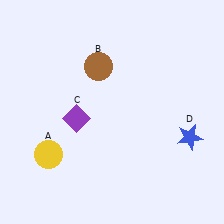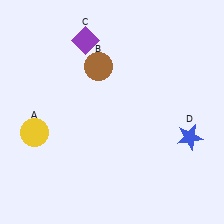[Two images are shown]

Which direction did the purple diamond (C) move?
The purple diamond (C) moved up.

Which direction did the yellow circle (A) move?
The yellow circle (A) moved up.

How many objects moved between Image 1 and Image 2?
2 objects moved between the two images.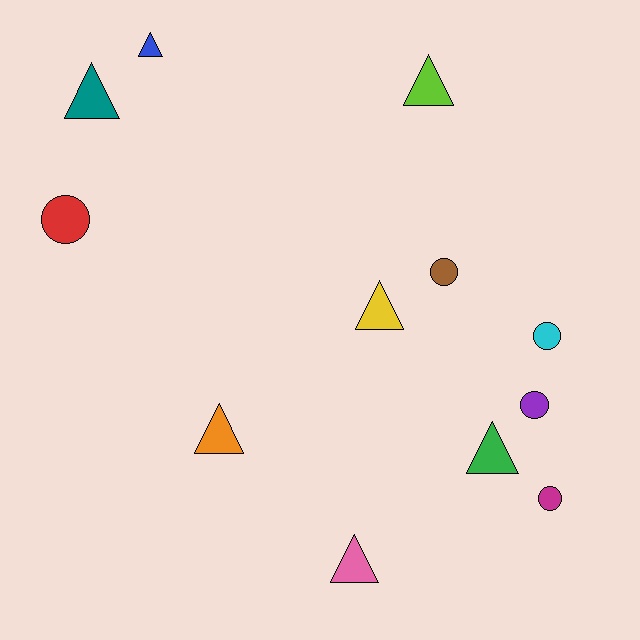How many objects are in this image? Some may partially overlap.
There are 12 objects.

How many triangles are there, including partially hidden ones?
There are 7 triangles.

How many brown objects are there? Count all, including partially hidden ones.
There is 1 brown object.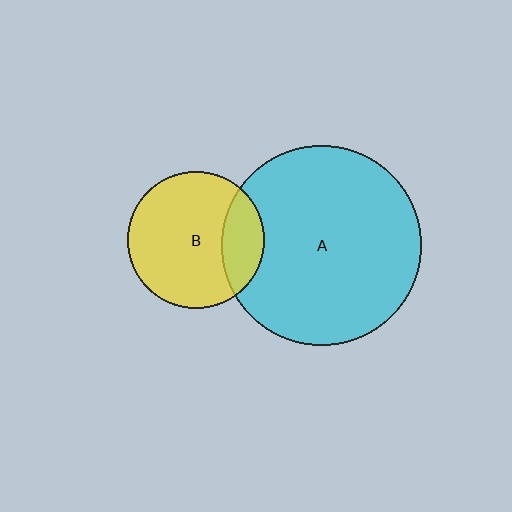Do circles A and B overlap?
Yes.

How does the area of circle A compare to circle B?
Approximately 2.1 times.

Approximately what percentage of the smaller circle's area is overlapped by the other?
Approximately 20%.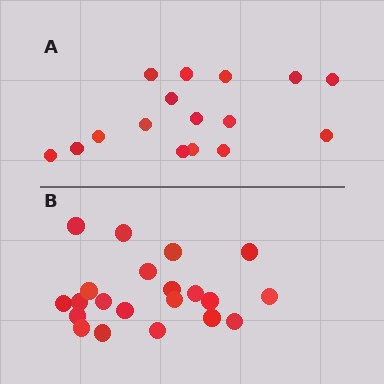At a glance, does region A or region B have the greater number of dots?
Region B (the bottom region) has more dots.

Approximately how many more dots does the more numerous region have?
Region B has about 5 more dots than region A.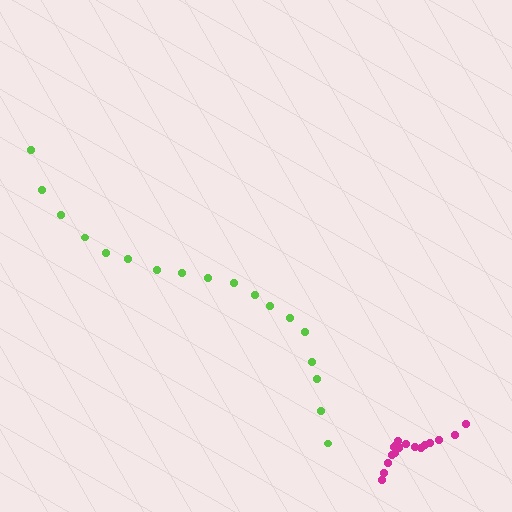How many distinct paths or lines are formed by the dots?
There are 2 distinct paths.